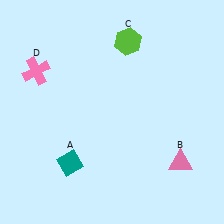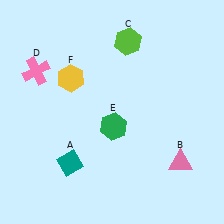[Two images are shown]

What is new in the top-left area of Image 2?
A yellow hexagon (F) was added in the top-left area of Image 2.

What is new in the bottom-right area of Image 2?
A green hexagon (E) was added in the bottom-right area of Image 2.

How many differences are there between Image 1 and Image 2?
There are 2 differences between the two images.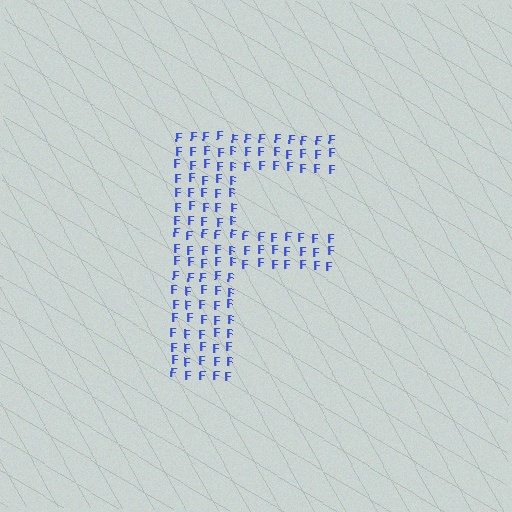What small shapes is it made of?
It is made of small letter F's.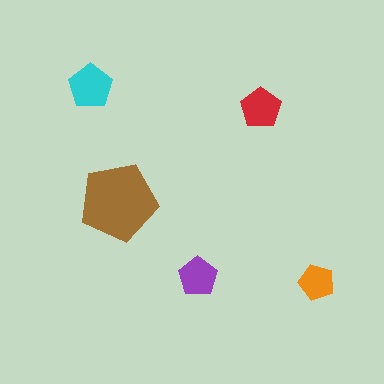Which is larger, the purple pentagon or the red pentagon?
The red one.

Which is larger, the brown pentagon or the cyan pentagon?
The brown one.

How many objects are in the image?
There are 5 objects in the image.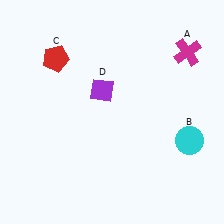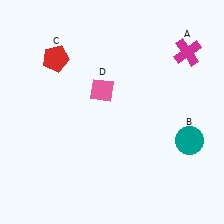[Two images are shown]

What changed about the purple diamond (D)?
In Image 1, D is purple. In Image 2, it changed to pink.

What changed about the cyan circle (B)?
In Image 1, B is cyan. In Image 2, it changed to teal.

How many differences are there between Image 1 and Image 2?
There are 2 differences between the two images.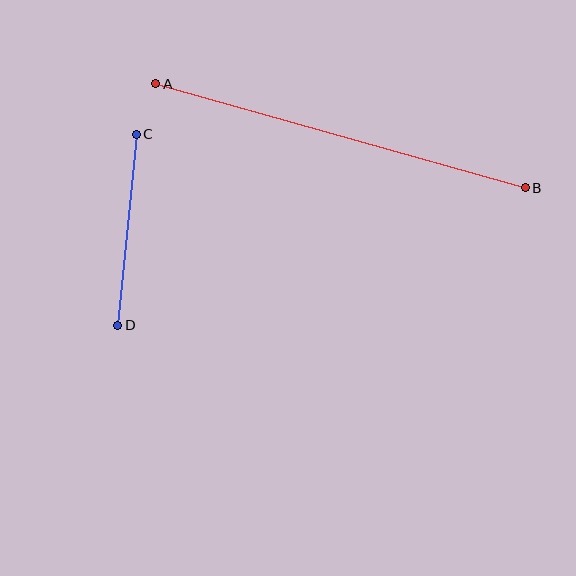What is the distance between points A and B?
The distance is approximately 384 pixels.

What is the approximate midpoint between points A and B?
The midpoint is at approximately (340, 136) pixels.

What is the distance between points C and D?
The distance is approximately 191 pixels.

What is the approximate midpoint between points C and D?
The midpoint is at approximately (127, 230) pixels.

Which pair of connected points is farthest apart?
Points A and B are farthest apart.